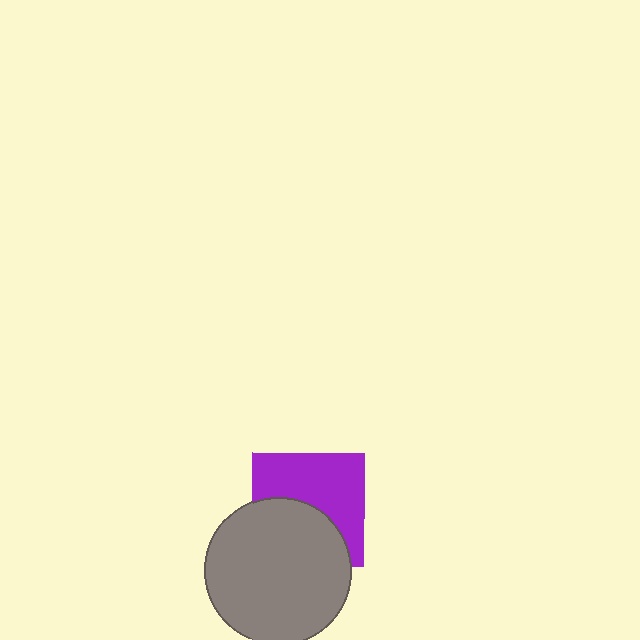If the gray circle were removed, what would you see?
You would see the complete purple square.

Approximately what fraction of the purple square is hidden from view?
Roughly 46% of the purple square is hidden behind the gray circle.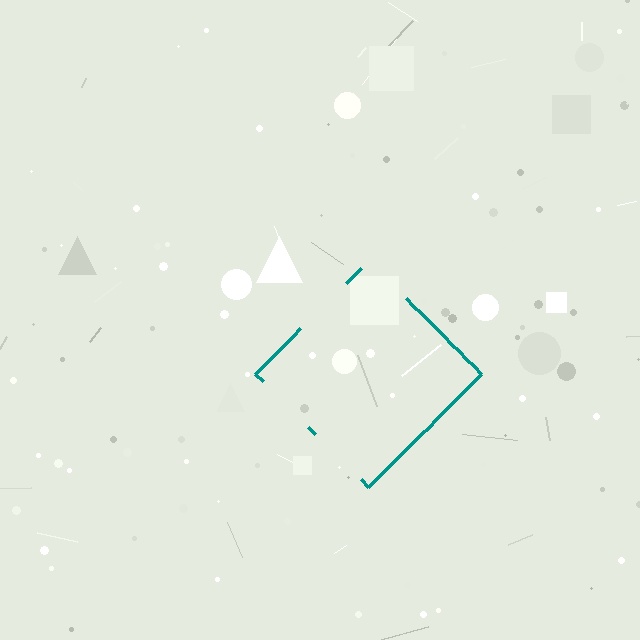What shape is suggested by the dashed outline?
The dashed outline suggests a diamond.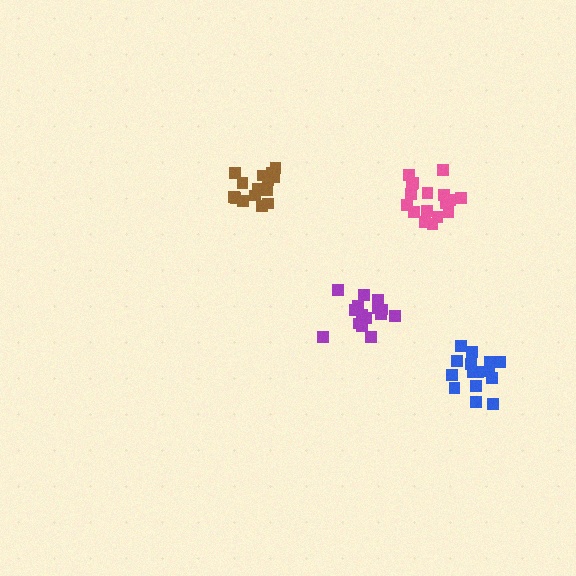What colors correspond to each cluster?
The clusters are colored: brown, purple, blue, pink.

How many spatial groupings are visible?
There are 4 spatial groupings.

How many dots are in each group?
Group 1: 15 dots, Group 2: 15 dots, Group 3: 15 dots, Group 4: 18 dots (63 total).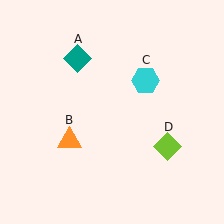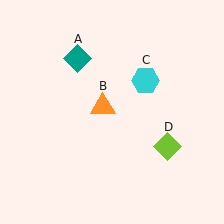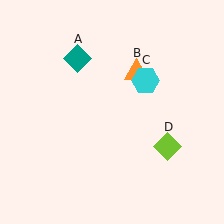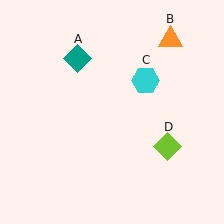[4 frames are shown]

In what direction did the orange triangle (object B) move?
The orange triangle (object B) moved up and to the right.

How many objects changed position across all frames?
1 object changed position: orange triangle (object B).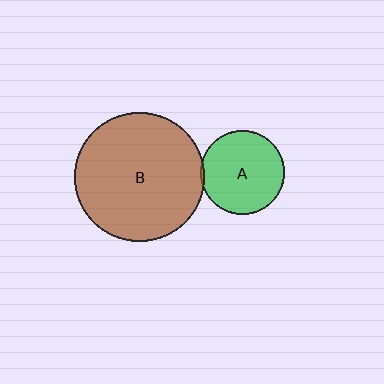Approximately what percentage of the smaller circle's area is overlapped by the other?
Approximately 5%.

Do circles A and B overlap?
Yes.